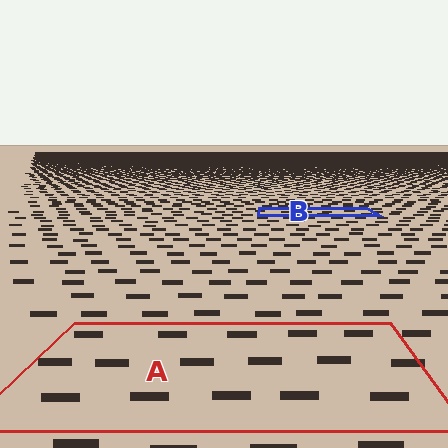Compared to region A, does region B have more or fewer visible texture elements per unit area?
Region B has more texture elements per unit area — they are packed more densely because it is farther away.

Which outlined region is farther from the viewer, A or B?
Region B is farther from the viewer — the texture elements inside it appear smaller and more densely packed.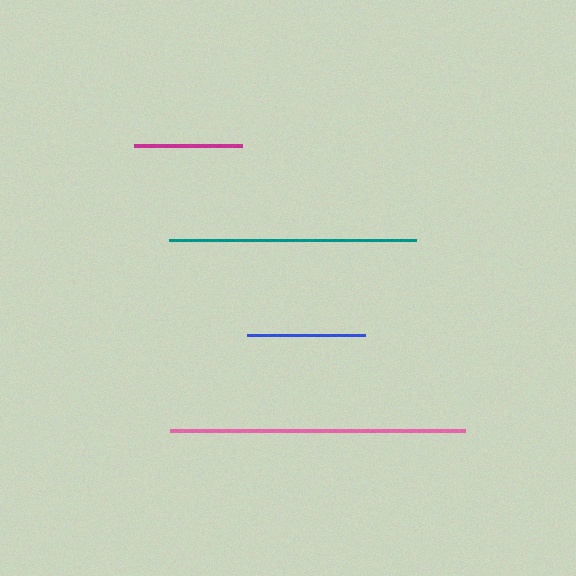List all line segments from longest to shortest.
From longest to shortest: pink, teal, blue, magenta.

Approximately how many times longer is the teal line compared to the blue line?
The teal line is approximately 2.1 times the length of the blue line.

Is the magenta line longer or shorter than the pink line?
The pink line is longer than the magenta line.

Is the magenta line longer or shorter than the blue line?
The blue line is longer than the magenta line.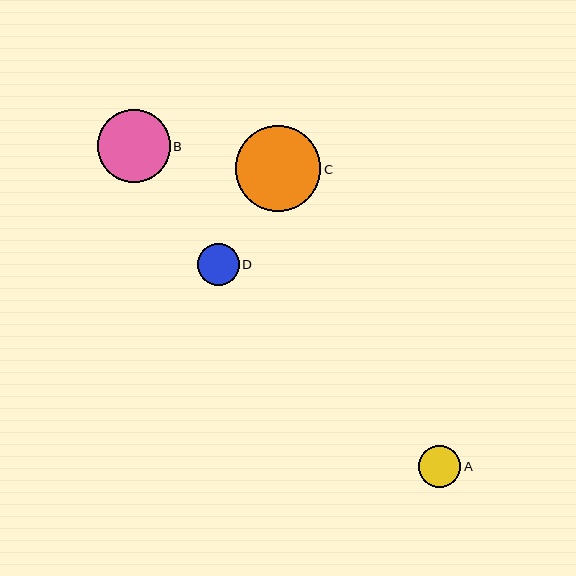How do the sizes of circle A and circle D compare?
Circle A and circle D are approximately the same size.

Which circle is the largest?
Circle C is the largest with a size of approximately 86 pixels.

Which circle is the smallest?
Circle D is the smallest with a size of approximately 42 pixels.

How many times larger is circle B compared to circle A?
Circle B is approximately 1.7 times the size of circle A.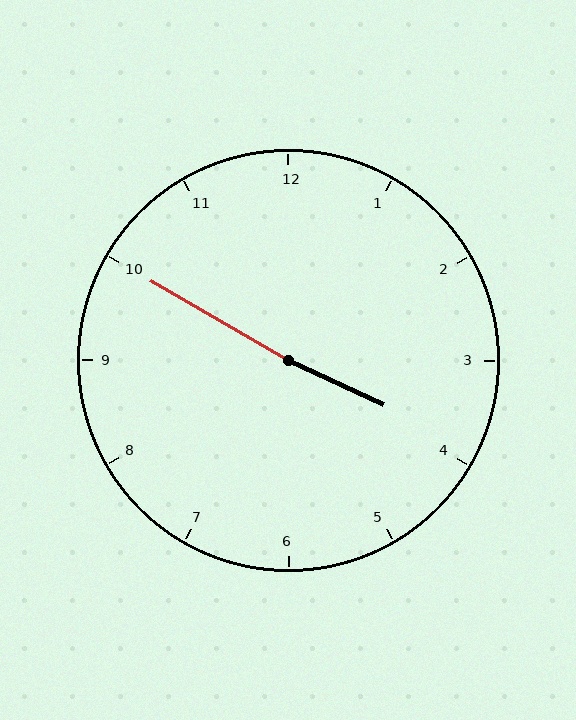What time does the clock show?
3:50.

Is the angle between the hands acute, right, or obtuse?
It is obtuse.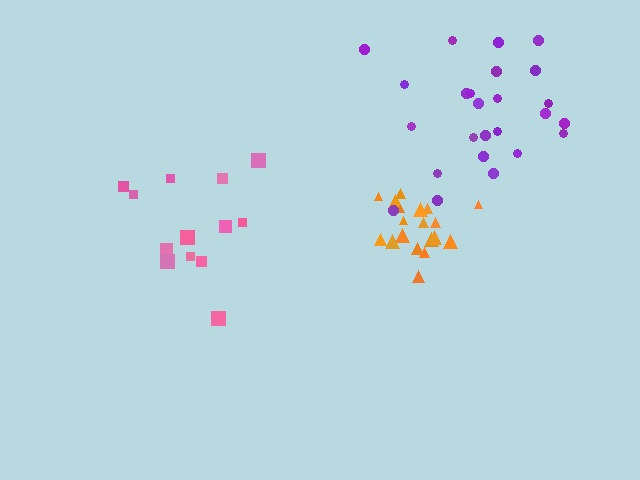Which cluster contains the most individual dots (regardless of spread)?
Purple (25).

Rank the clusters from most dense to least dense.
orange, purple, pink.